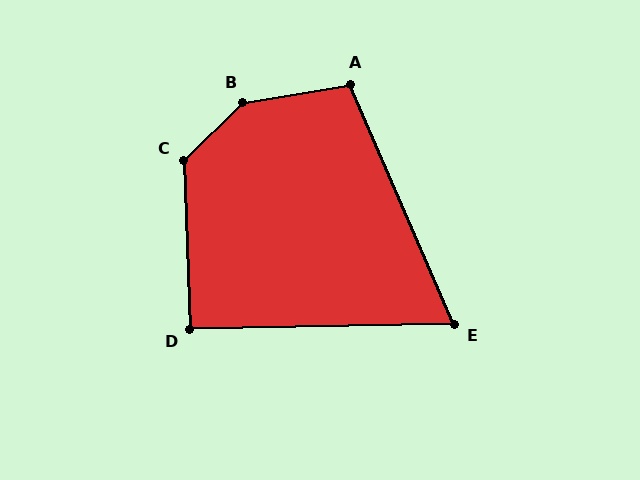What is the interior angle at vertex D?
Approximately 91 degrees (approximately right).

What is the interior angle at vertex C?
Approximately 133 degrees (obtuse).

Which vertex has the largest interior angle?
B, at approximately 145 degrees.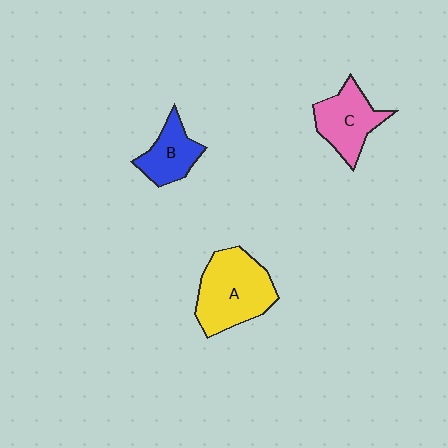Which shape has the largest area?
Shape A (yellow).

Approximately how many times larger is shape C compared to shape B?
Approximately 1.3 times.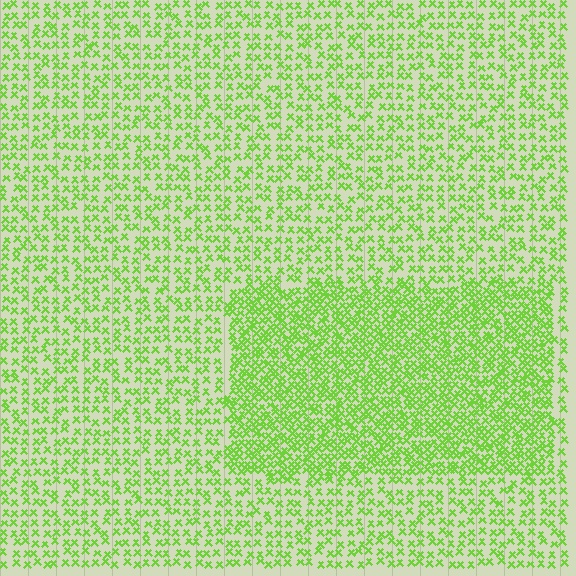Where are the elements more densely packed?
The elements are more densely packed inside the rectangle boundary.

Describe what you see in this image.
The image contains small lime elements arranged at two different densities. A rectangle-shaped region is visible where the elements are more densely packed than the surrounding area.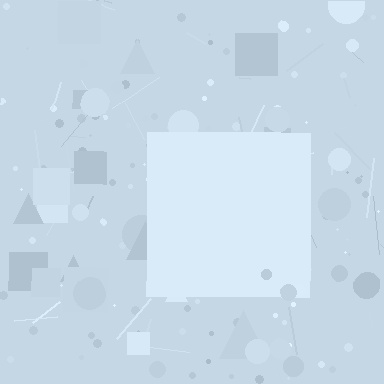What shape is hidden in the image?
A square is hidden in the image.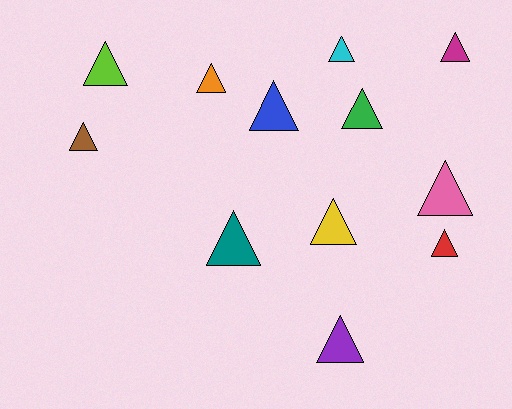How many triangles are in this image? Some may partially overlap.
There are 12 triangles.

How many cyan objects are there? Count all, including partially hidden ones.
There is 1 cyan object.